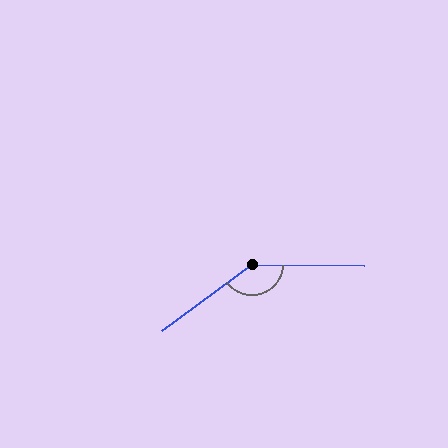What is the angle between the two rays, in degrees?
Approximately 143 degrees.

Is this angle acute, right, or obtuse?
It is obtuse.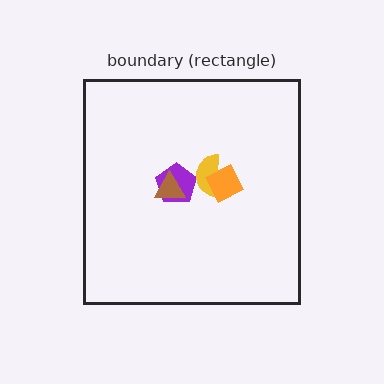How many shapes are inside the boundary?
4 inside, 0 outside.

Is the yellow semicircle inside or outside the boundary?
Inside.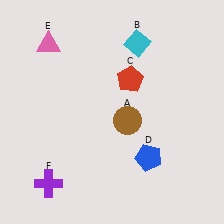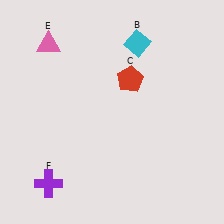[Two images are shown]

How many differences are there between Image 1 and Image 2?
There are 2 differences between the two images.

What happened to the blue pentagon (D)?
The blue pentagon (D) was removed in Image 2. It was in the bottom-right area of Image 1.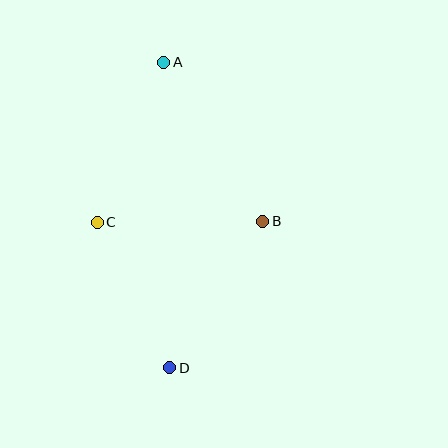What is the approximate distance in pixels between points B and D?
The distance between B and D is approximately 173 pixels.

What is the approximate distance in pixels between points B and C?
The distance between B and C is approximately 166 pixels.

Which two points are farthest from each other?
Points A and D are farthest from each other.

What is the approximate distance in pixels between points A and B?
The distance between A and B is approximately 187 pixels.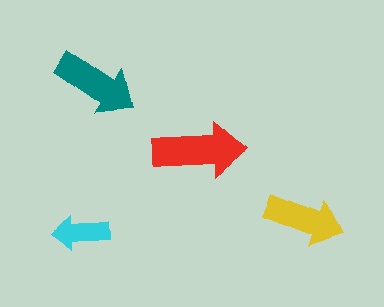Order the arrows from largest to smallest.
the red one, the teal one, the yellow one, the cyan one.